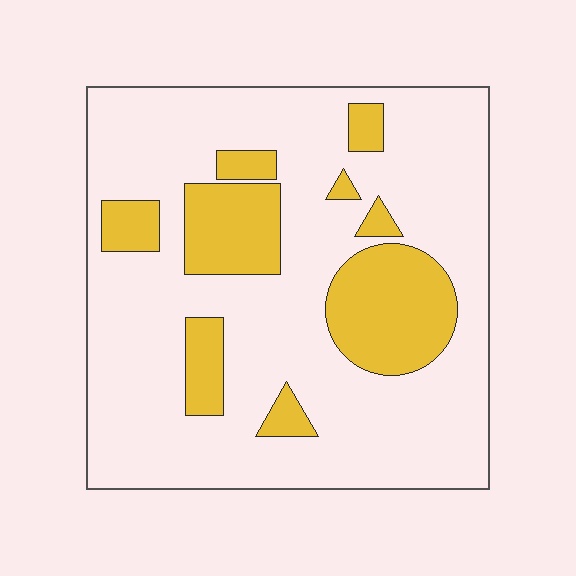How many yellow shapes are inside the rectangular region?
9.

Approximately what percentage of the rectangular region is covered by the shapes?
Approximately 25%.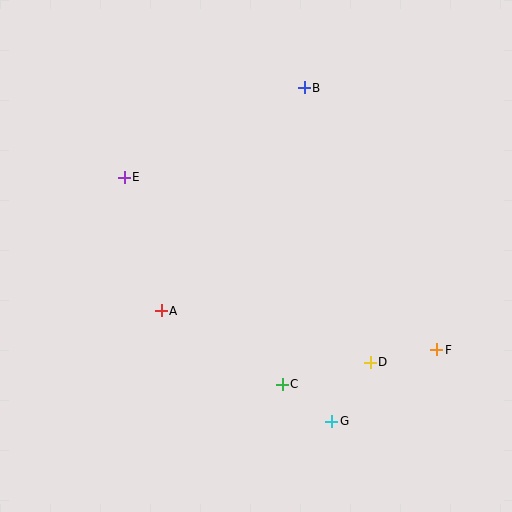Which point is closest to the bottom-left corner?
Point A is closest to the bottom-left corner.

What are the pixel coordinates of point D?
Point D is at (370, 362).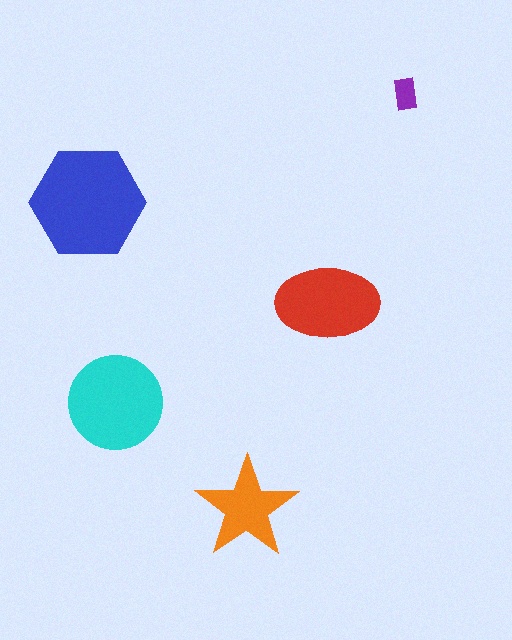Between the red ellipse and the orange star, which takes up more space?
The red ellipse.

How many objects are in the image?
There are 5 objects in the image.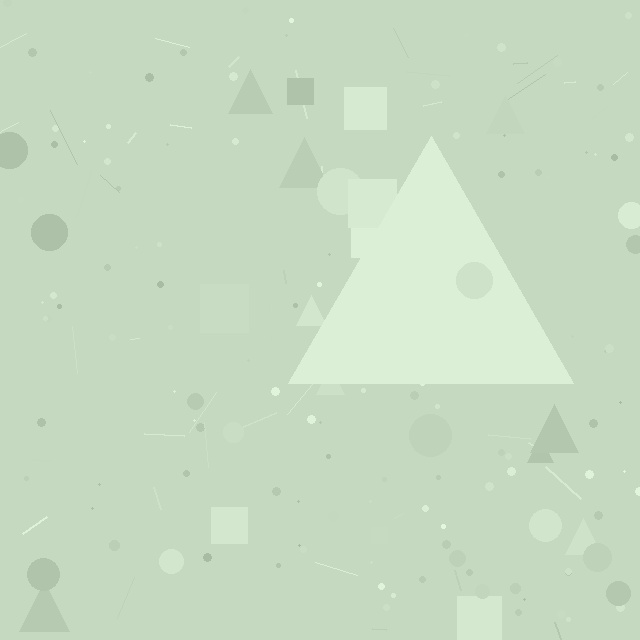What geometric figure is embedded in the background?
A triangle is embedded in the background.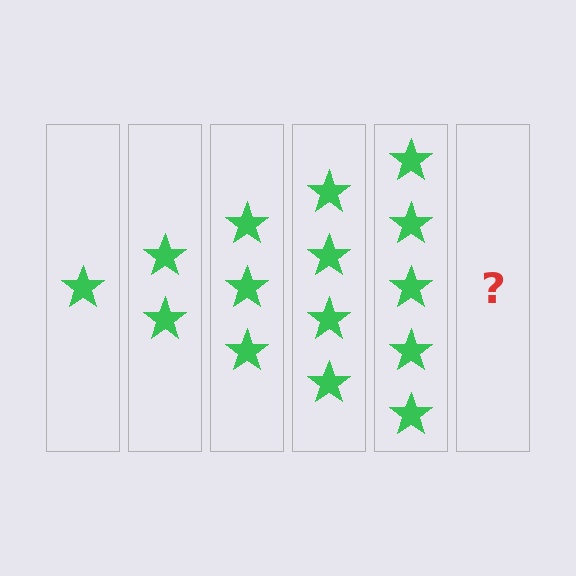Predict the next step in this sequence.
The next step is 6 stars.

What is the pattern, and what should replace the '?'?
The pattern is that each step adds one more star. The '?' should be 6 stars.